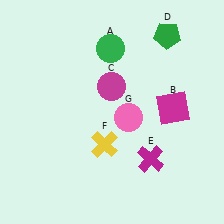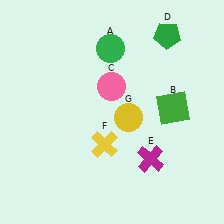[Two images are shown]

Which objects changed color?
B changed from magenta to green. C changed from magenta to pink. G changed from pink to yellow.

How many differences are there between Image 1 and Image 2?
There are 3 differences between the two images.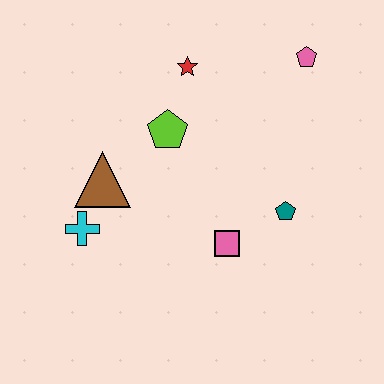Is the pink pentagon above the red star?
Yes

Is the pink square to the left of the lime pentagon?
No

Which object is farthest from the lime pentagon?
The pink pentagon is farthest from the lime pentagon.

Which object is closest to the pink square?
The teal pentagon is closest to the pink square.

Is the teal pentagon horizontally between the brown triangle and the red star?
No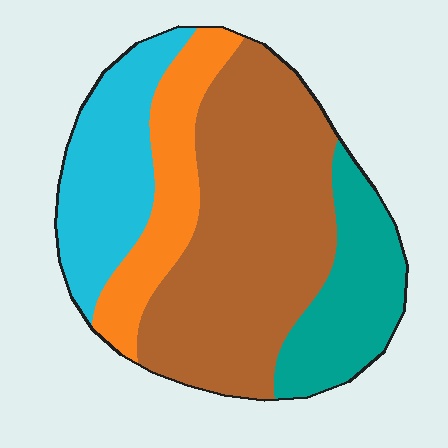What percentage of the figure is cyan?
Cyan takes up less than a quarter of the figure.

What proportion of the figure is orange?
Orange takes up about one sixth (1/6) of the figure.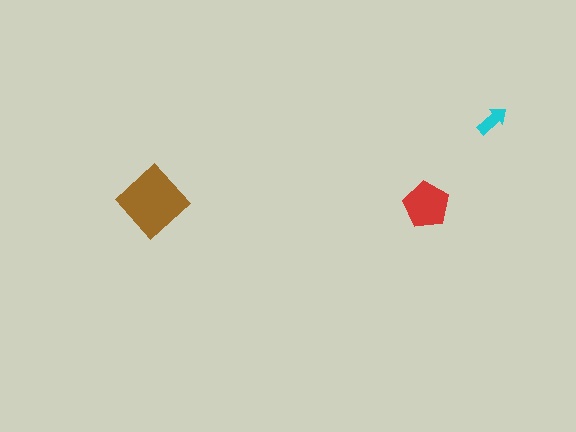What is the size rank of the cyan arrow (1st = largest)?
3rd.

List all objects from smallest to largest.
The cyan arrow, the red pentagon, the brown diamond.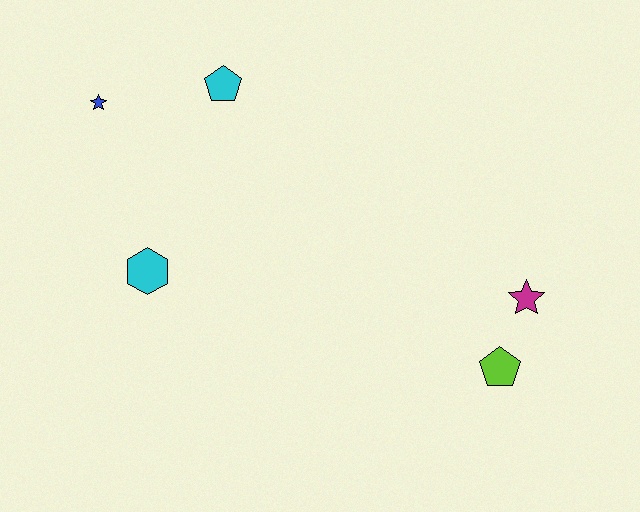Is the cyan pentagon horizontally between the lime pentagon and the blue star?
Yes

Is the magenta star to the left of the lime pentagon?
No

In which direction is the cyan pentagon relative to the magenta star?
The cyan pentagon is to the left of the magenta star.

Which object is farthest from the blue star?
The lime pentagon is farthest from the blue star.